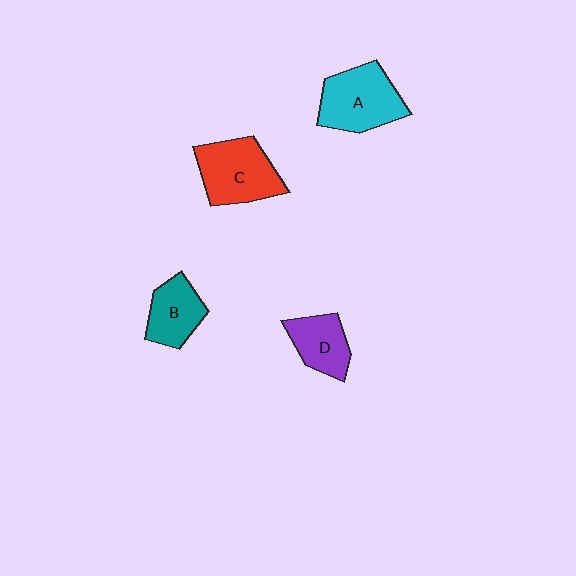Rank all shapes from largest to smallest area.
From largest to smallest: C (red), A (cyan), B (teal), D (purple).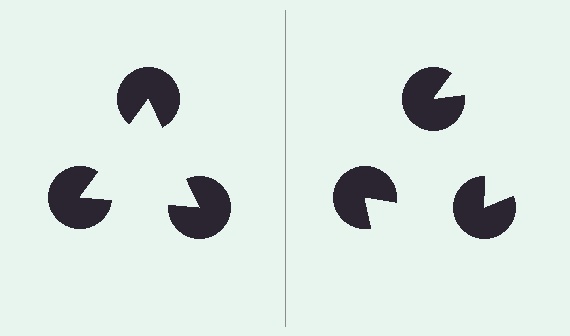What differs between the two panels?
The pac-man discs are positioned identically on both sides; only the wedge orientations differ. On the left they align to a triangle; on the right they are misaligned.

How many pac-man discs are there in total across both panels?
6 — 3 on each side.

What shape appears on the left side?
An illusory triangle.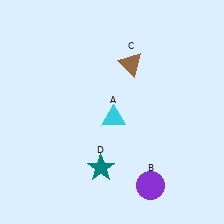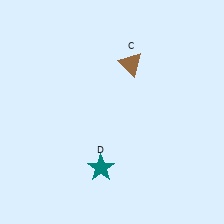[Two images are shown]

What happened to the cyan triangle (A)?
The cyan triangle (A) was removed in Image 2. It was in the bottom-right area of Image 1.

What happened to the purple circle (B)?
The purple circle (B) was removed in Image 2. It was in the bottom-right area of Image 1.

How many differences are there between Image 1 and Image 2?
There are 2 differences between the two images.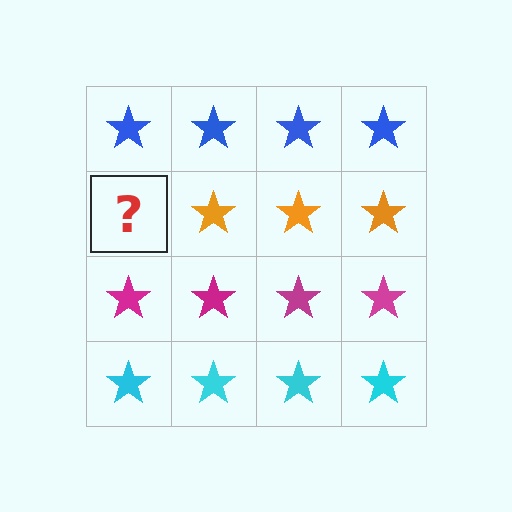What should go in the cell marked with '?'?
The missing cell should contain an orange star.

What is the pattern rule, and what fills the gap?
The rule is that each row has a consistent color. The gap should be filled with an orange star.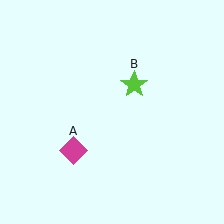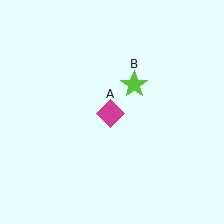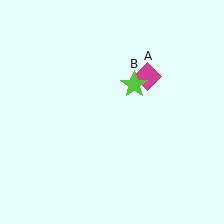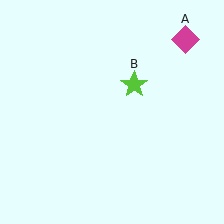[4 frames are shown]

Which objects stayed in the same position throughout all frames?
Lime star (object B) remained stationary.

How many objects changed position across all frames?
1 object changed position: magenta diamond (object A).